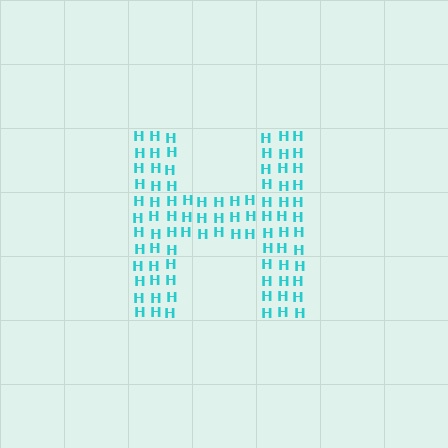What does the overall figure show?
The overall figure shows the letter H.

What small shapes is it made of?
It is made of small letter H's.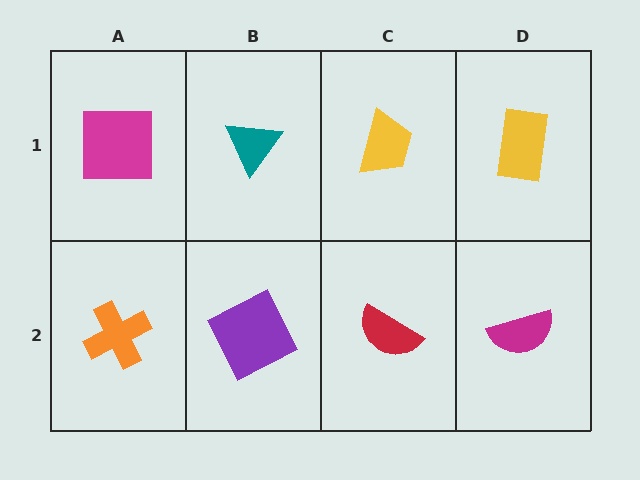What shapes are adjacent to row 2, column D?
A yellow rectangle (row 1, column D), a red semicircle (row 2, column C).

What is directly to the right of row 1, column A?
A teal triangle.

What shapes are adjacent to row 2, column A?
A magenta square (row 1, column A), a purple square (row 2, column B).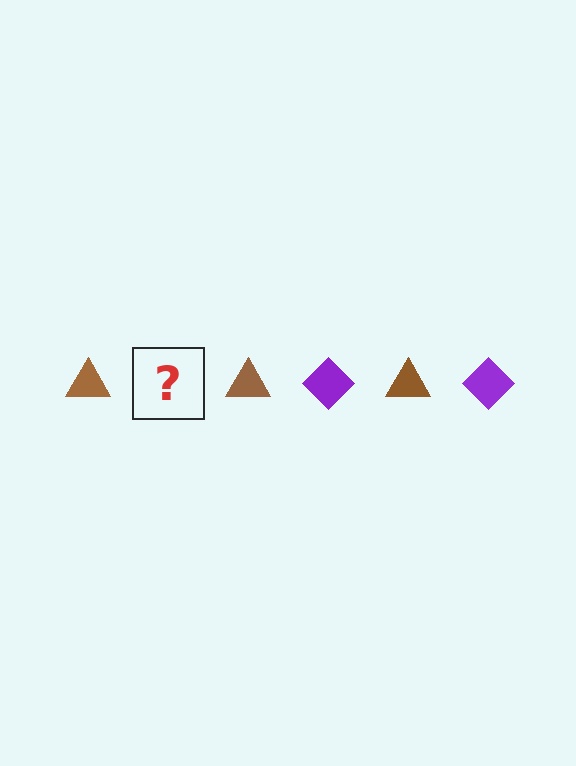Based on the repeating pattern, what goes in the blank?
The blank should be a purple diamond.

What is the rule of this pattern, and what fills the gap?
The rule is that the pattern alternates between brown triangle and purple diamond. The gap should be filled with a purple diamond.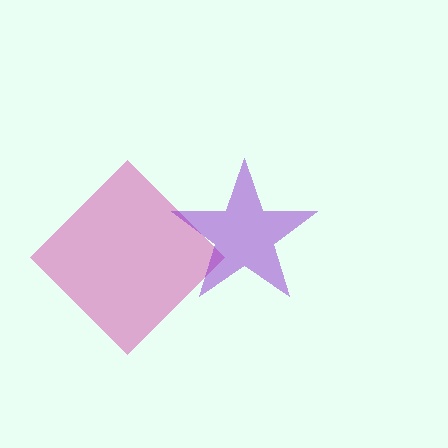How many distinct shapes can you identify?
There are 2 distinct shapes: a magenta diamond, a purple star.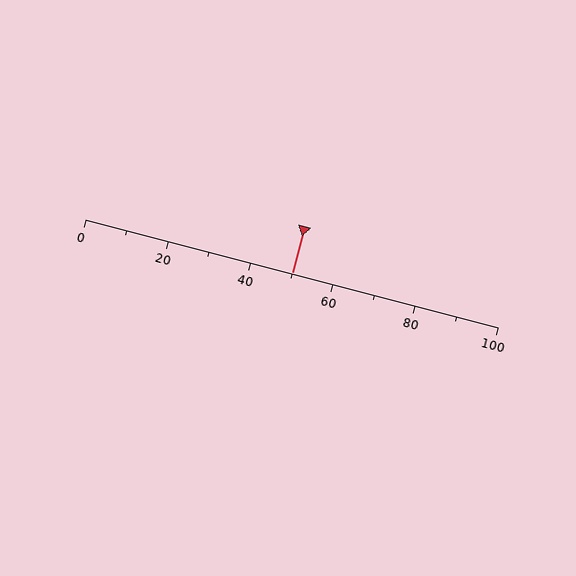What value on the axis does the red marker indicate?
The marker indicates approximately 50.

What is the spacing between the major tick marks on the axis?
The major ticks are spaced 20 apart.